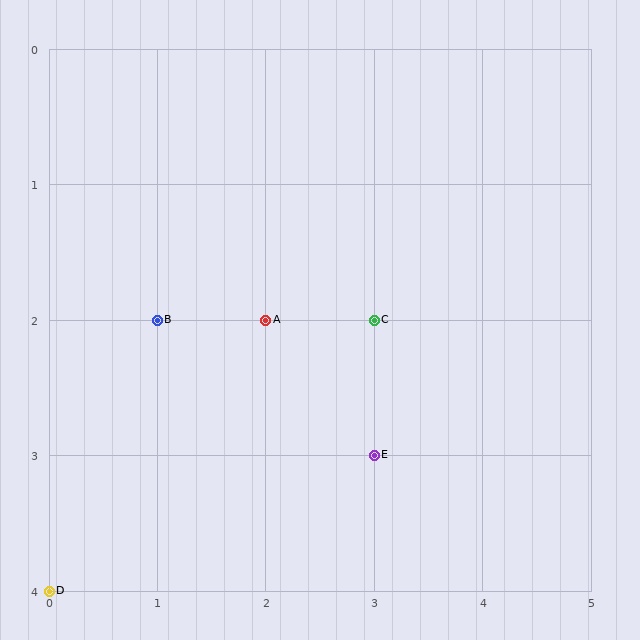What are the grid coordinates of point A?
Point A is at grid coordinates (2, 2).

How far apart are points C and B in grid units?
Points C and B are 2 columns apart.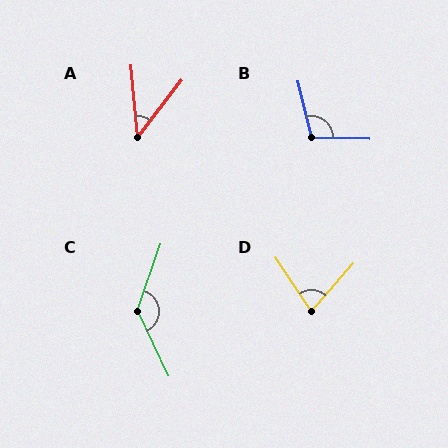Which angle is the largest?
C, at approximately 136 degrees.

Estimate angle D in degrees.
Approximately 75 degrees.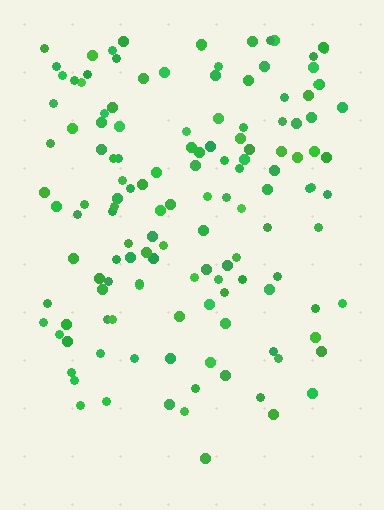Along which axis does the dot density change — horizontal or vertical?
Vertical.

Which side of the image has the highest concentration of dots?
The top.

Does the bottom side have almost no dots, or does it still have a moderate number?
Still a moderate number, just noticeably fewer than the top.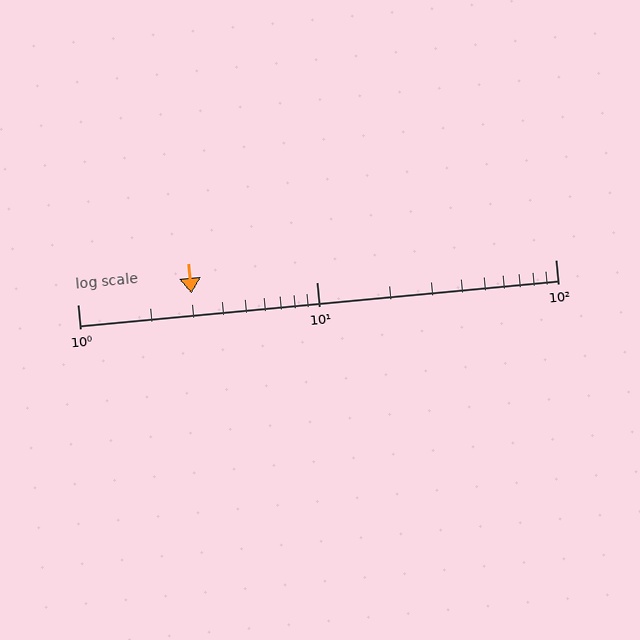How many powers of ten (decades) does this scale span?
The scale spans 2 decades, from 1 to 100.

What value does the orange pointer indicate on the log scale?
The pointer indicates approximately 3.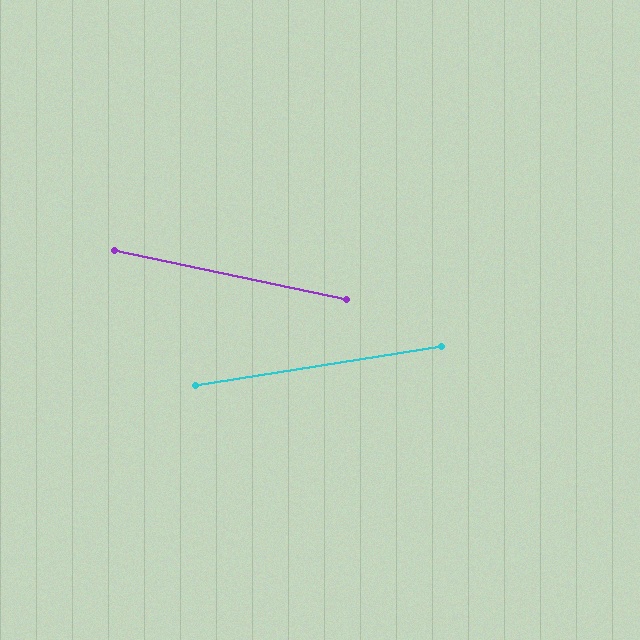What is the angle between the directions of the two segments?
Approximately 21 degrees.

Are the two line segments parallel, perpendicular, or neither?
Neither parallel nor perpendicular — they differ by about 21°.